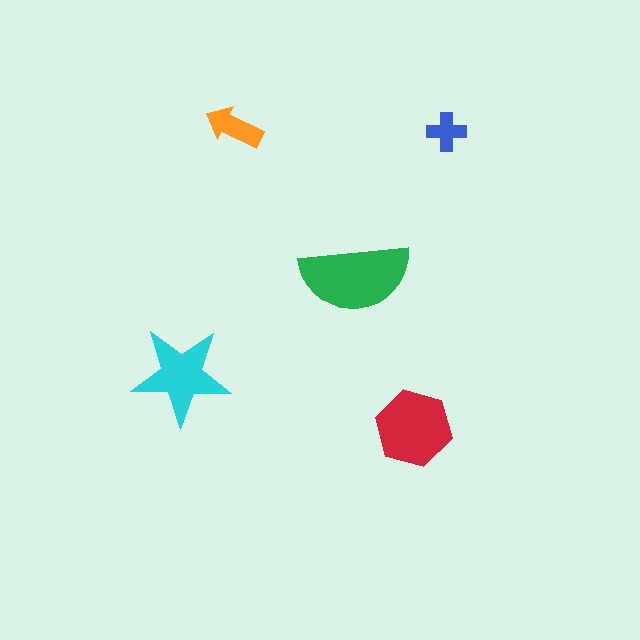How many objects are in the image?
There are 5 objects in the image.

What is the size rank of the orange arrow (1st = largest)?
4th.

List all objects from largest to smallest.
The green semicircle, the red hexagon, the cyan star, the orange arrow, the blue cross.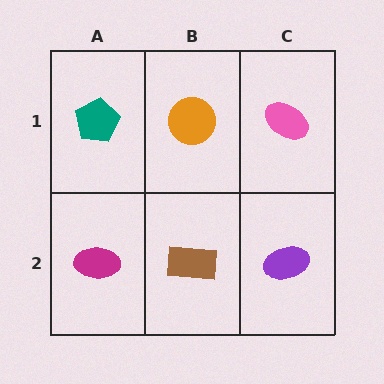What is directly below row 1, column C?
A purple ellipse.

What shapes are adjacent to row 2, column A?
A teal pentagon (row 1, column A), a brown rectangle (row 2, column B).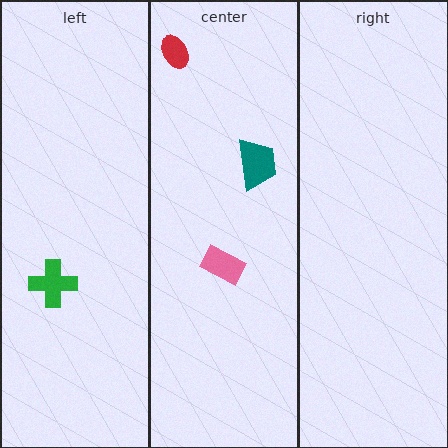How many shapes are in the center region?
3.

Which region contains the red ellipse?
The center region.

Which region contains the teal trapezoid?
The center region.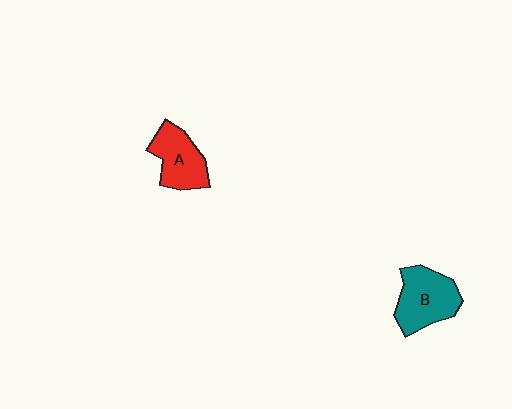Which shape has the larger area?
Shape B (teal).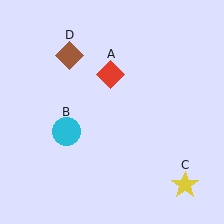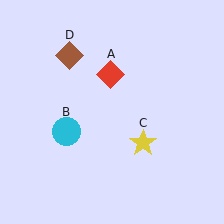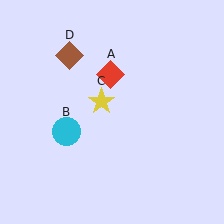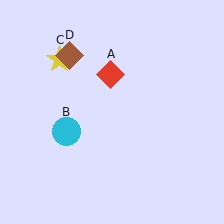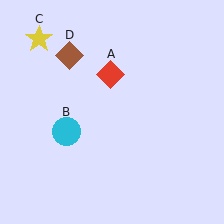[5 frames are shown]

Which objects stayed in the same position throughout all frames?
Red diamond (object A) and cyan circle (object B) and brown diamond (object D) remained stationary.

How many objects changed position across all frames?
1 object changed position: yellow star (object C).